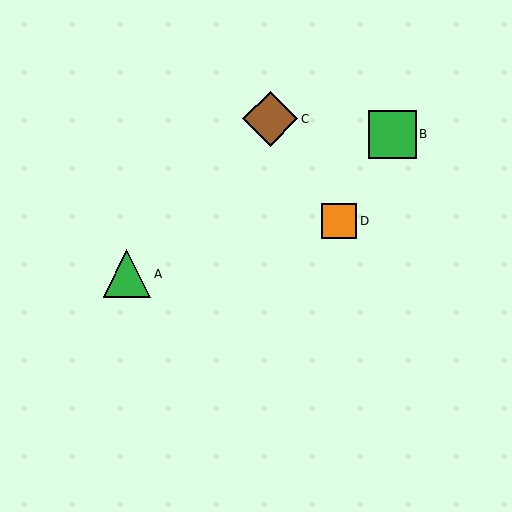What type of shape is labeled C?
Shape C is a brown diamond.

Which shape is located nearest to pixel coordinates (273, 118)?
The brown diamond (labeled C) at (270, 119) is nearest to that location.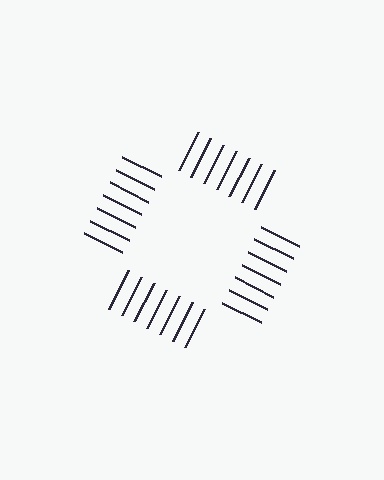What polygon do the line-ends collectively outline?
An illusory square — the line segments terminate on its edges but no continuous stroke is drawn.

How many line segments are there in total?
28 — 7 along each of the 4 edges.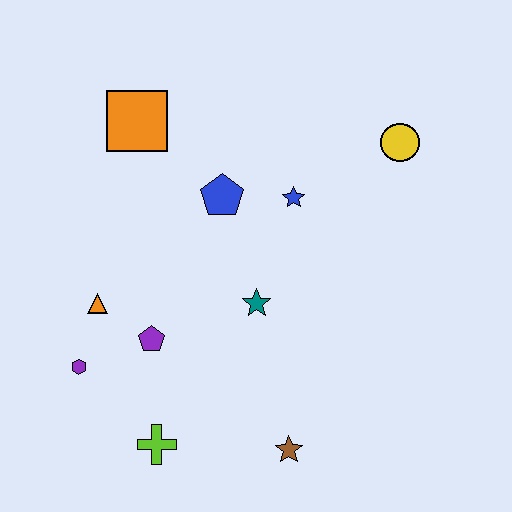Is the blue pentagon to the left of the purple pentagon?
No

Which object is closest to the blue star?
The blue pentagon is closest to the blue star.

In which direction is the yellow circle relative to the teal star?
The yellow circle is above the teal star.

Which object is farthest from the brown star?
The orange square is farthest from the brown star.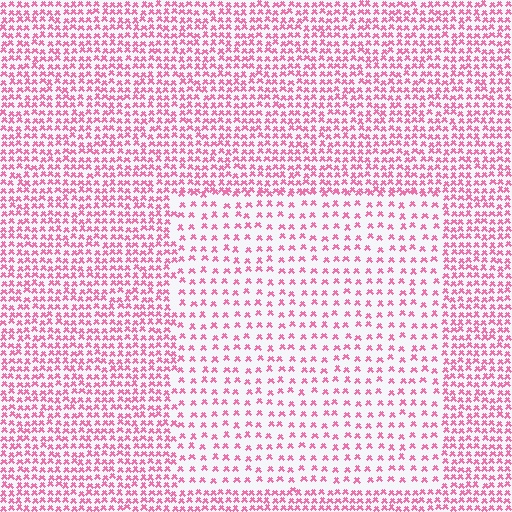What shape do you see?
I see a rectangle.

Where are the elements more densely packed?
The elements are more densely packed outside the rectangle boundary.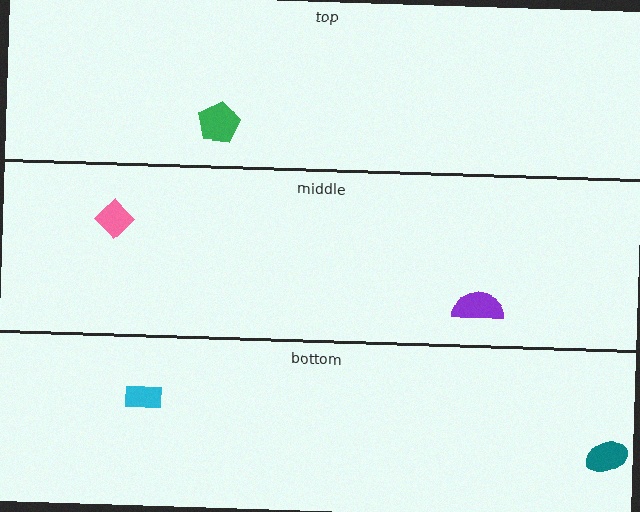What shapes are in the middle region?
The pink diamond, the purple semicircle.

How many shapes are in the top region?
1.